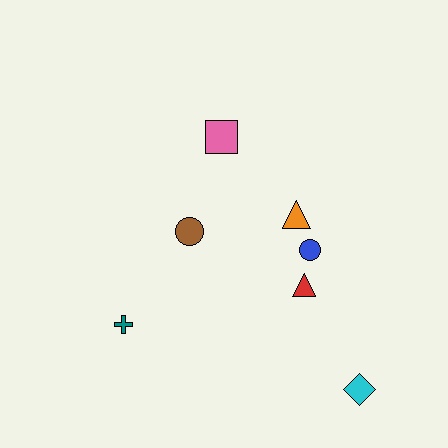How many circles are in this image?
There are 2 circles.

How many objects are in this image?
There are 7 objects.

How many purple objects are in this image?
There are no purple objects.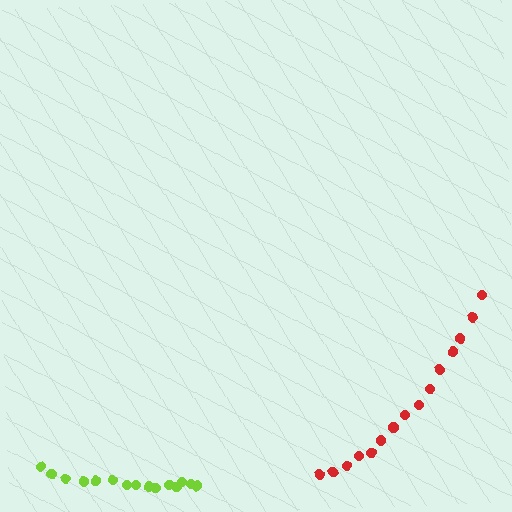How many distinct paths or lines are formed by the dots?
There are 2 distinct paths.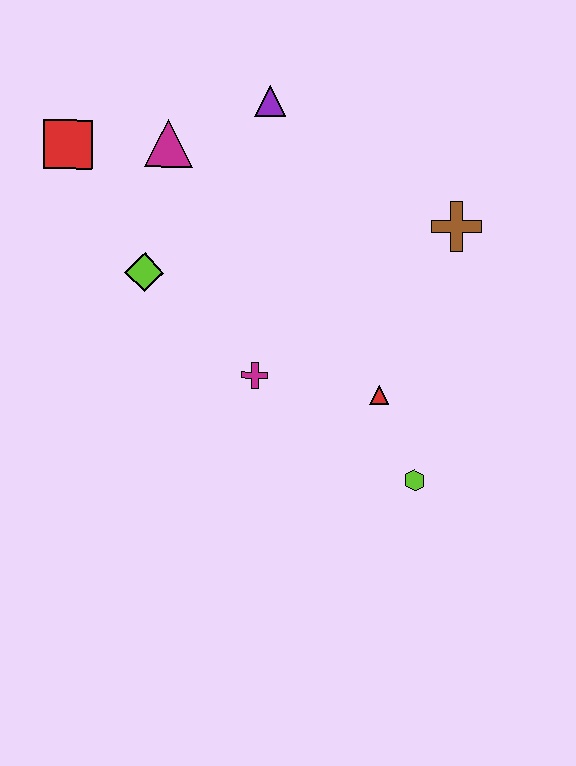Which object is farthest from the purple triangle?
The lime hexagon is farthest from the purple triangle.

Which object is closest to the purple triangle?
The magenta triangle is closest to the purple triangle.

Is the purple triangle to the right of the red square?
Yes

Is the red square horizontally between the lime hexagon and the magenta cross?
No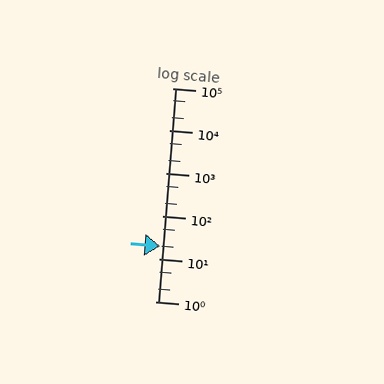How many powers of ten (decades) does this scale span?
The scale spans 5 decades, from 1 to 100000.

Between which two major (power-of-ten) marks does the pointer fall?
The pointer is between 10 and 100.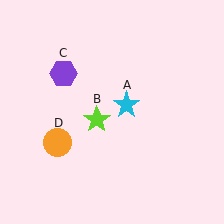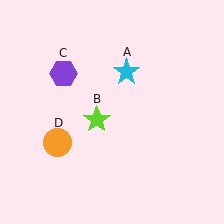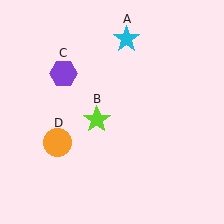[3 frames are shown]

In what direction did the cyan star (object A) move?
The cyan star (object A) moved up.